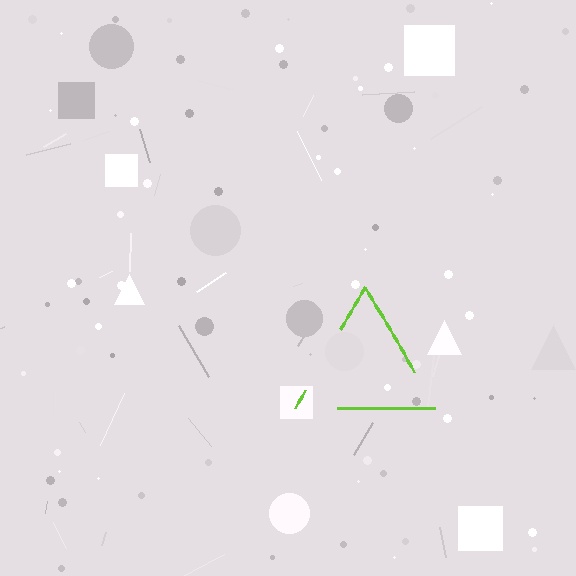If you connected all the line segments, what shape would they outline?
They would outline a triangle.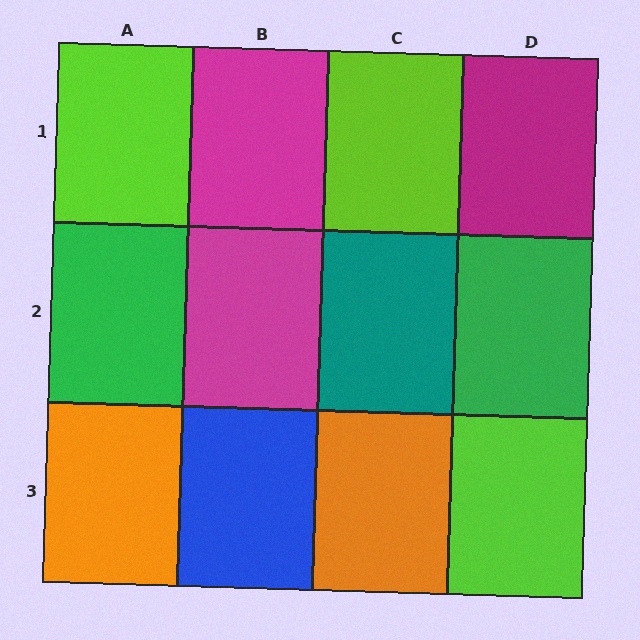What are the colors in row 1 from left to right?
Lime, magenta, lime, magenta.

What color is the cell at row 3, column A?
Orange.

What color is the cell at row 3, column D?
Lime.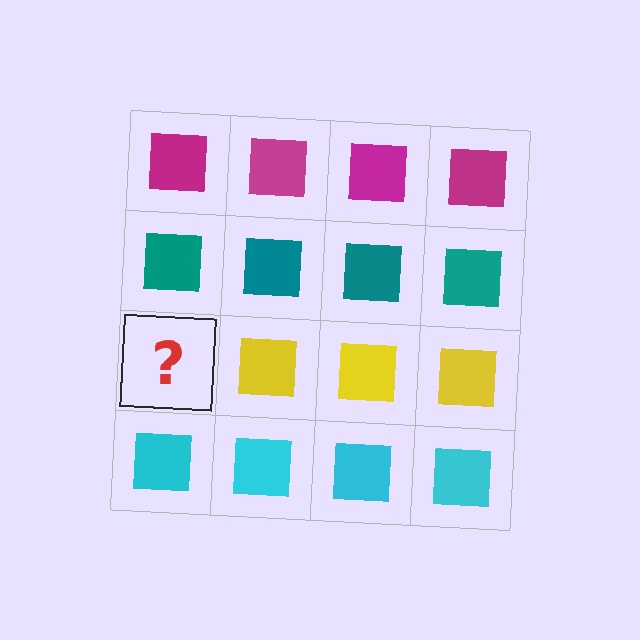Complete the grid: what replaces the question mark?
The question mark should be replaced with a yellow square.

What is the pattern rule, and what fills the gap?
The rule is that each row has a consistent color. The gap should be filled with a yellow square.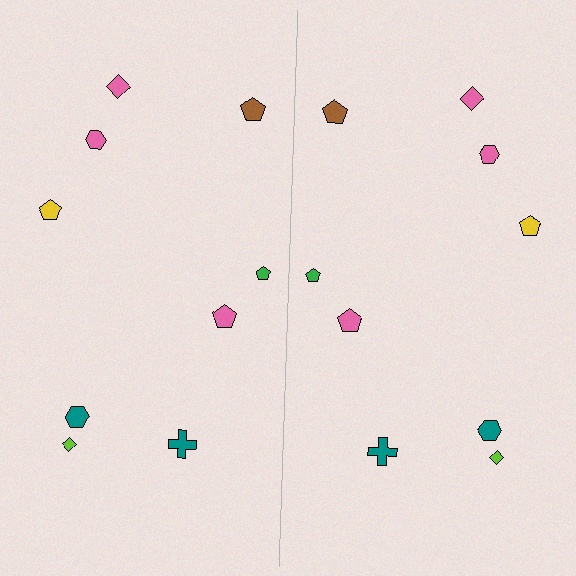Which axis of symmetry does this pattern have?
The pattern has a vertical axis of symmetry running through the center of the image.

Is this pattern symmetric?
Yes, this pattern has bilateral (reflection) symmetry.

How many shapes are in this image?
There are 18 shapes in this image.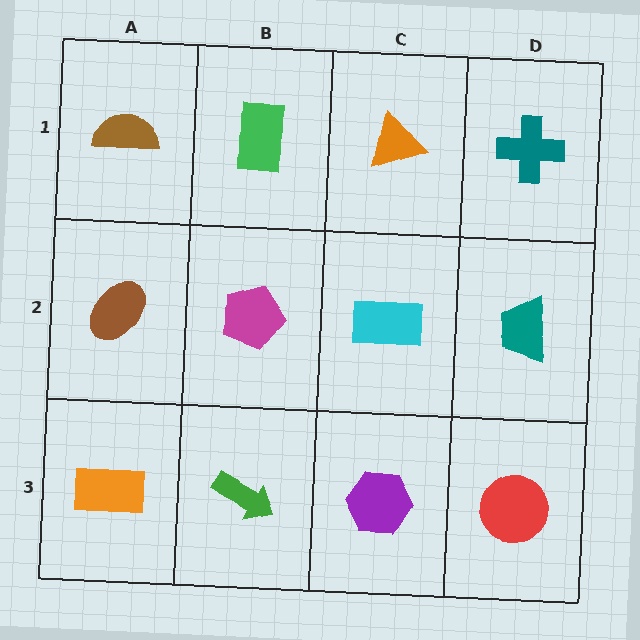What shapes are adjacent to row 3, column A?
A brown ellipse (row 2, column A), a green arrow (row 3, column B).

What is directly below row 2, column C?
A purple hexagon.